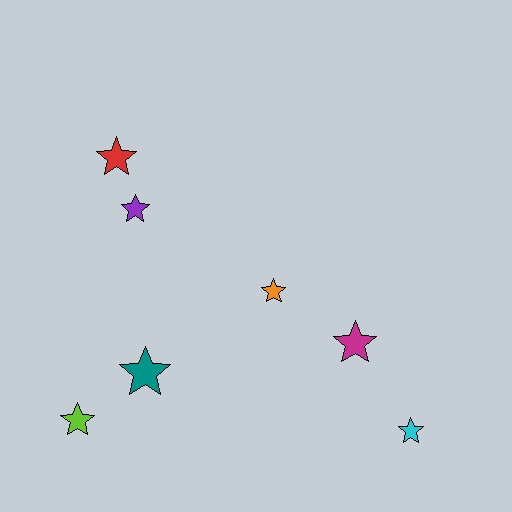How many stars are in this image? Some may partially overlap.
There are 7 stars.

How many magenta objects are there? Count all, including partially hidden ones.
There is 1 magenta object.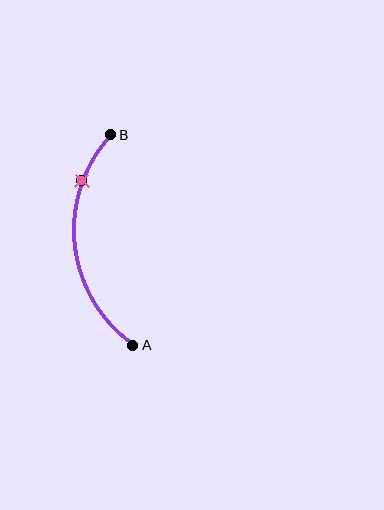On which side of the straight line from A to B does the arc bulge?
The arc bulges to the left of the straight line connecting A and B.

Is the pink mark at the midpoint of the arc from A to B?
No. The pink mark lies on the arc but is closer to endpoint B. The arc midpoint would be at the point on the curve equidistant along the arc from both A and B.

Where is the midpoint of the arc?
The arc midpoint is the point on the curve farthest from the straight line joining A and B. It sits to the left of that line.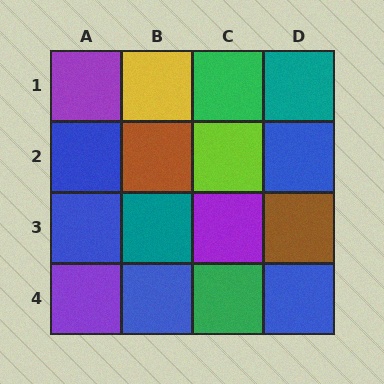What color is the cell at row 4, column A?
Purple.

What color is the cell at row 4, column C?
Green.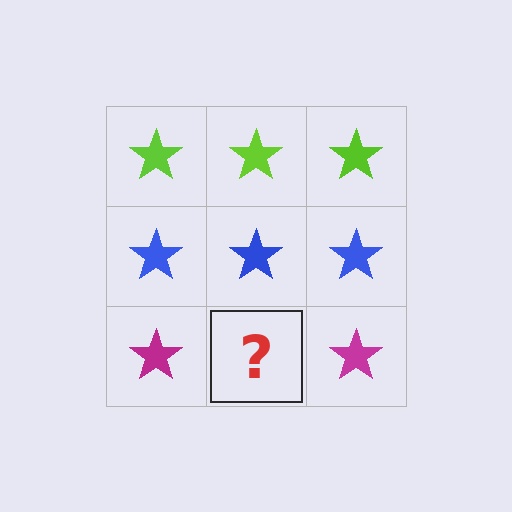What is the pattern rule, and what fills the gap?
The rule is that each row has a consistent color. The gap should be filled with a magenta star.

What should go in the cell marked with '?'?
The missing cell should contain a magenta star.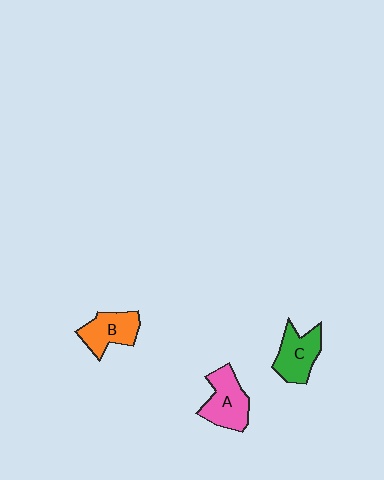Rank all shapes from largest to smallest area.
From largest to smallest: A (pink), C (green), B (orange).